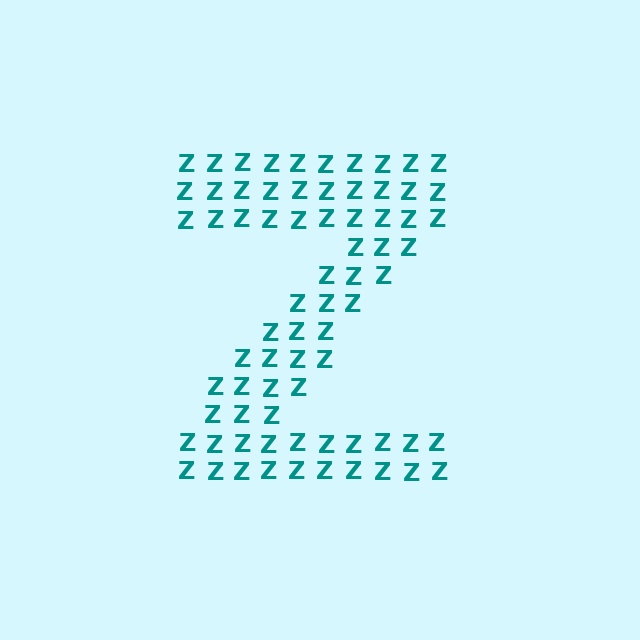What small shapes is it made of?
It is made of small letter Z's.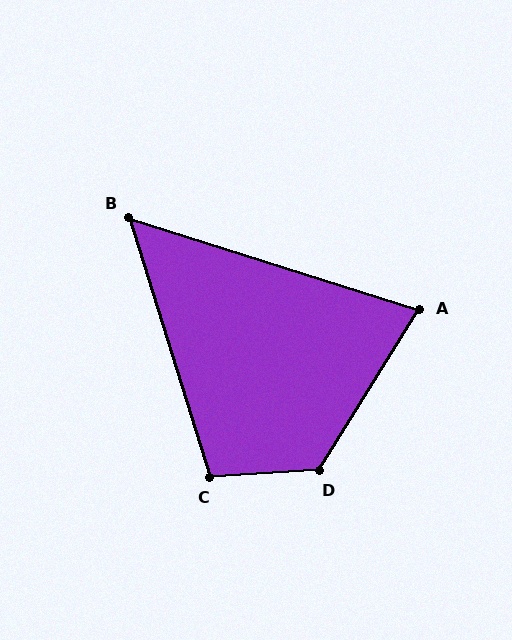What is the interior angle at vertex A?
Approximately 76 degrees (acute).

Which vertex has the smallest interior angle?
B, at approximately 55 degrees.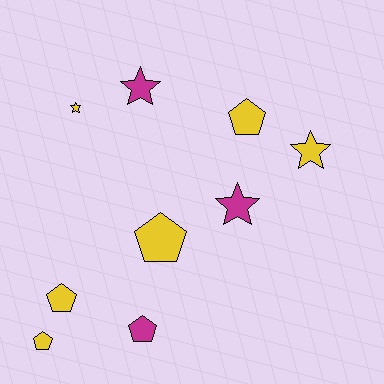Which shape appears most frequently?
Pentagon, with 5 objects.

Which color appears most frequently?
Yellow, with 6 objects.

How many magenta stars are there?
There are 2 magenta stars.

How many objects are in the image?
There are 9 objects.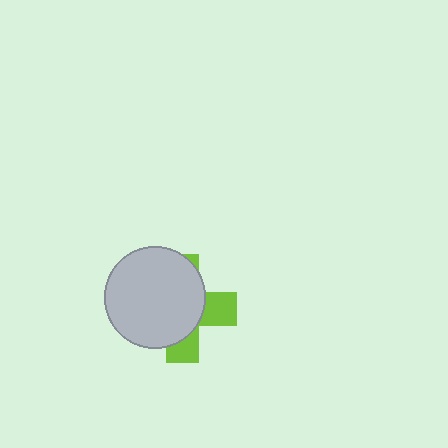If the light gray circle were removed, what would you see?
You would see the complete lime cross.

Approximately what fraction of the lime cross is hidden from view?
Roughly 66% of the lime cross is hidden behind the light gray circle.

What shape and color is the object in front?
The object in front is a light gray circle.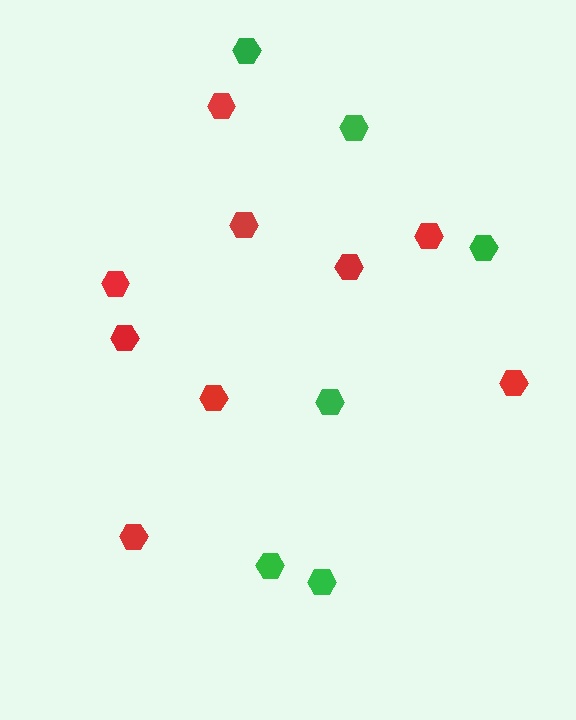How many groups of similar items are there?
There are 2 groups: one group of green hexagons (6) and one group of red hexagons (9).